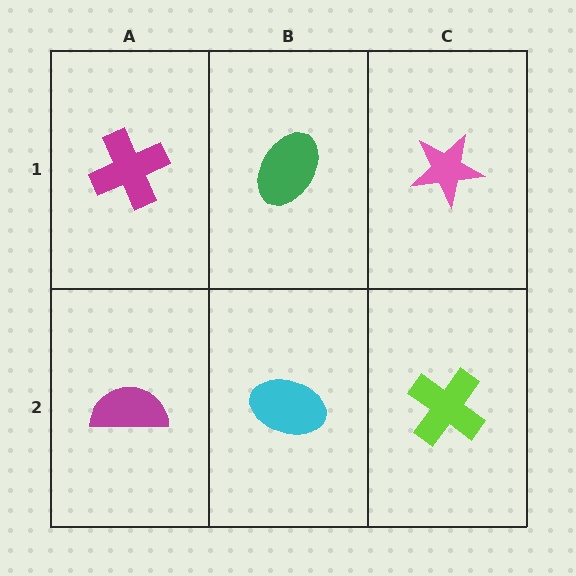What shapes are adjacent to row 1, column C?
A lime cross (row 2, column C), a green ellipse (row 1, column B).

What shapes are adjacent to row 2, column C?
A pink star (row 1, column C), a cyan ellipse (row 2, column B).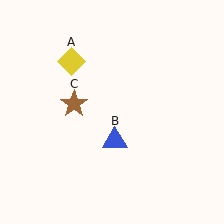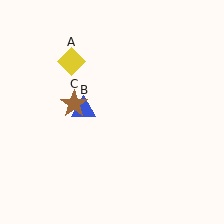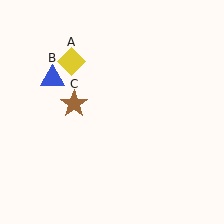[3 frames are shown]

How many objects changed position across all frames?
1 object changed position: blue triangle (object B).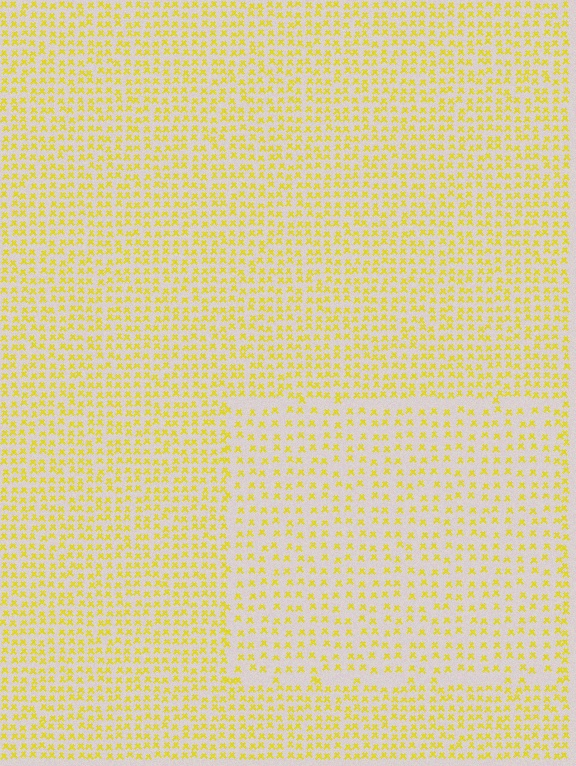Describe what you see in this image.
The image contains small yellow elements arranged at two different densities. A rectangle-shaped region is visible where the elements are less densely packed than the surrounding area.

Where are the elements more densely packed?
The elements are more densely packed outside the rectangle boundary.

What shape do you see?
I see a rectangle.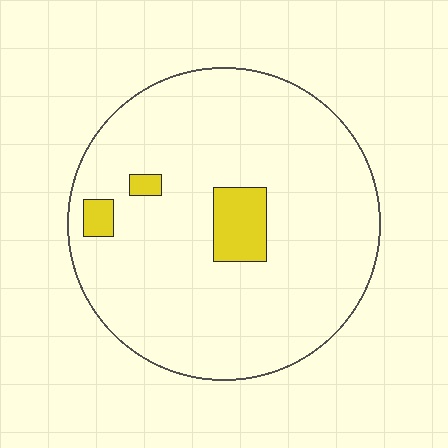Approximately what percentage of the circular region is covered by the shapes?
Approximately 10%.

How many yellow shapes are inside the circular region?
3.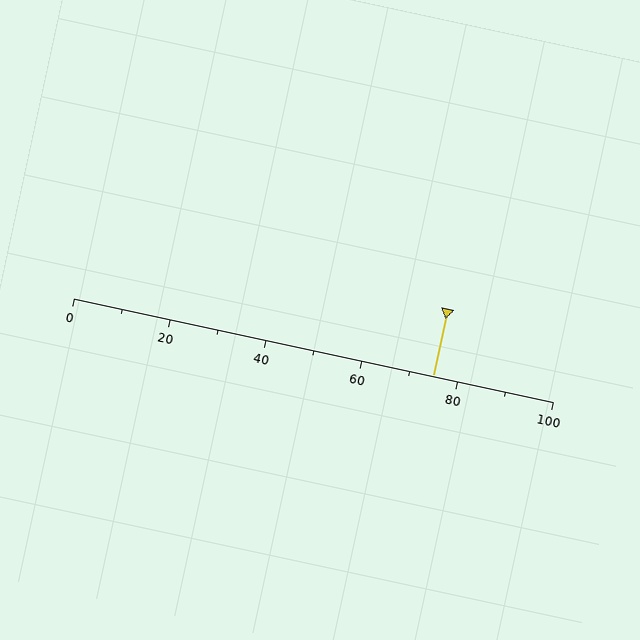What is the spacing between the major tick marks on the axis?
The major ticks are spaced 20 apart.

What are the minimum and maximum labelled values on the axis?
The axis runs from 0 to 100.